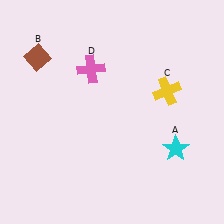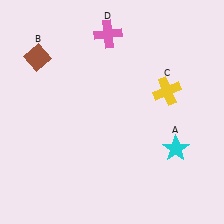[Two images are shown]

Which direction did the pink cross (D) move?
The pink cross (D) moved up.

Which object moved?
The pink cross (D) moved up.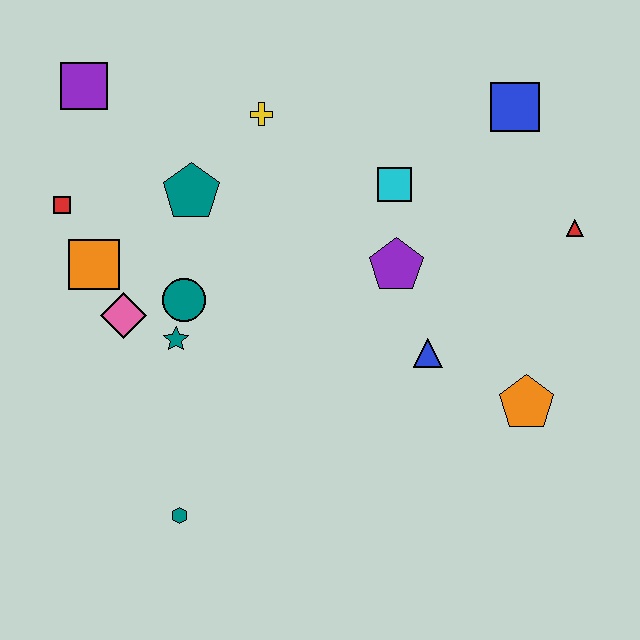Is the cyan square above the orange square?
Yes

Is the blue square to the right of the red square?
Yes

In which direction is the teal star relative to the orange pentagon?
The teal star is to the left of the orange pentagon.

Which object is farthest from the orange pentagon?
The purple square is farthest from the orange pentagon.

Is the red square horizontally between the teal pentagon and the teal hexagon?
No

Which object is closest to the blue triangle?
The purple pentagon is closest to the blue triangle.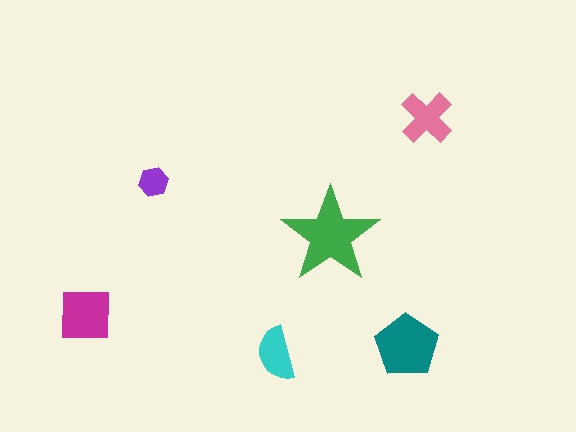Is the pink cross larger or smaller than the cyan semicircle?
Larger.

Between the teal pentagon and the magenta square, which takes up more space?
The teal pentagon.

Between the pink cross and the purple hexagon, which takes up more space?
The pink cross.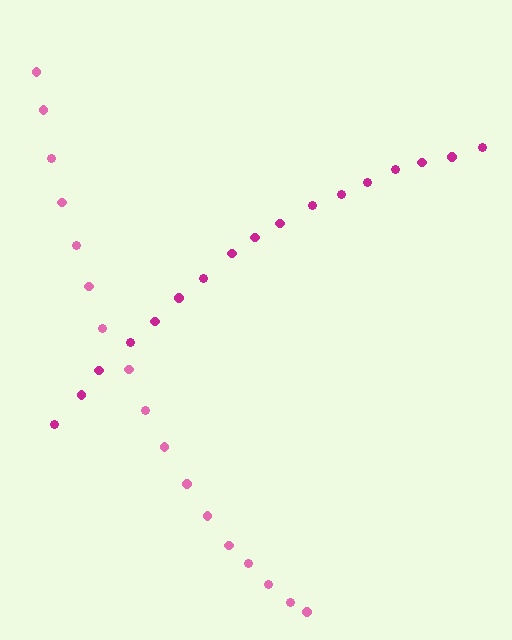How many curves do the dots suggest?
There are 2 distinct paths.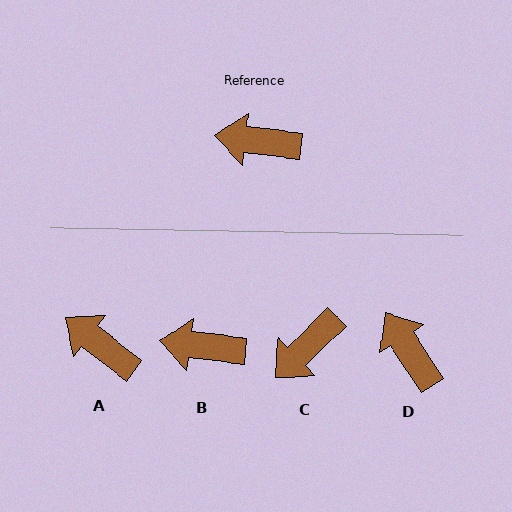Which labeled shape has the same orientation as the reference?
B.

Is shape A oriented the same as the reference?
No, it is off by about 31 degrees.